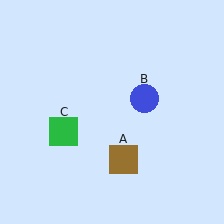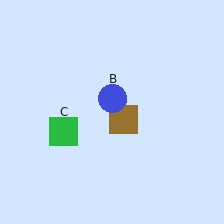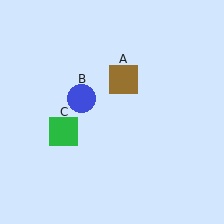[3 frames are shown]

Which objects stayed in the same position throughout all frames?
Green square (object C) remained stationary.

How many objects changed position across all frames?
2 objects changed position: brown square (object A), blue circle (object B).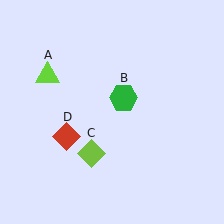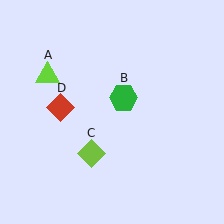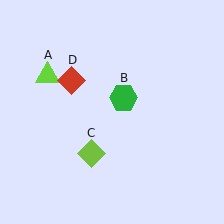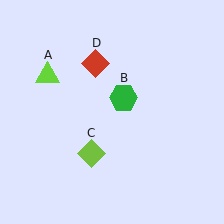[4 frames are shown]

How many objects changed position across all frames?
1 object changed position: red diamond (object D).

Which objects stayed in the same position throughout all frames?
Lime triangle (object A) and green hexagon (object B) and lime diamond (object C) remained stationary.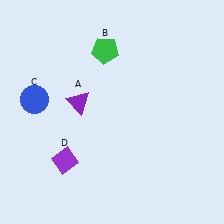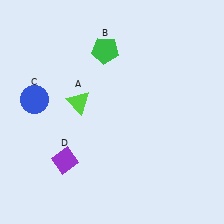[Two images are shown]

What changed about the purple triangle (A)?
In Image 1, A is purple. In Image 2, it changed to lime.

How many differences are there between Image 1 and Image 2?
There is 1 difference between the two images.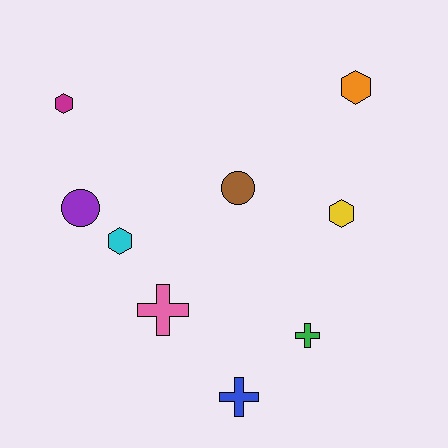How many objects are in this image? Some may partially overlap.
There are 9 objects.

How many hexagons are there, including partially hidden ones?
There are 4 hexagons.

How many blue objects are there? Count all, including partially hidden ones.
There is 1 blue object.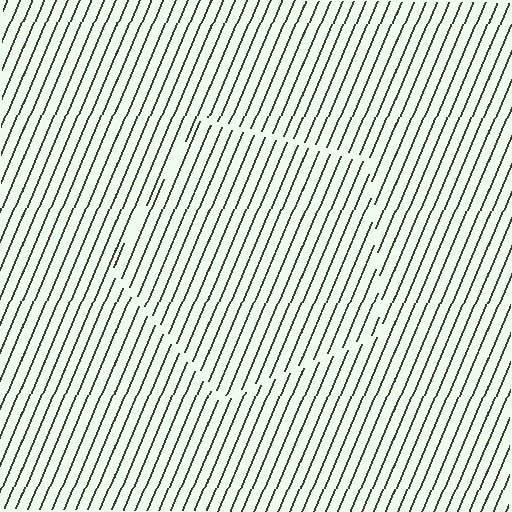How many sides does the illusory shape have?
5 sides — the line-ends trace a pentagon.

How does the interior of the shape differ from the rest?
The interior of the shape contains the same grating, shifted by half a period — the contour is defined by the phase discontinuity where line-ends from the inner and outer gratings abut.